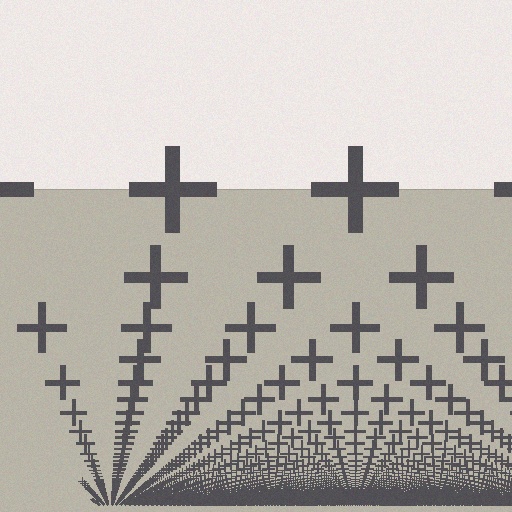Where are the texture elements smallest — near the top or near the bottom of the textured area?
Near the bottom.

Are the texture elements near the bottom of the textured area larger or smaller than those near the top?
Smaller. The gradient is inverted — elements near the bottom are smaller and denser.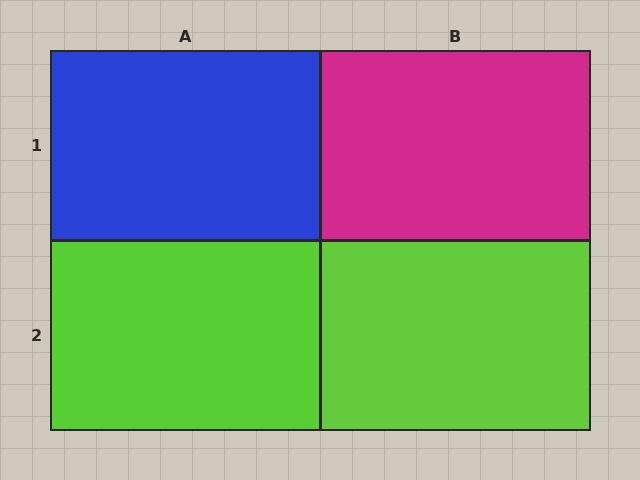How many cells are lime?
2 cells are lime.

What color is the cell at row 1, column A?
Blue.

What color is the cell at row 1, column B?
Magenta.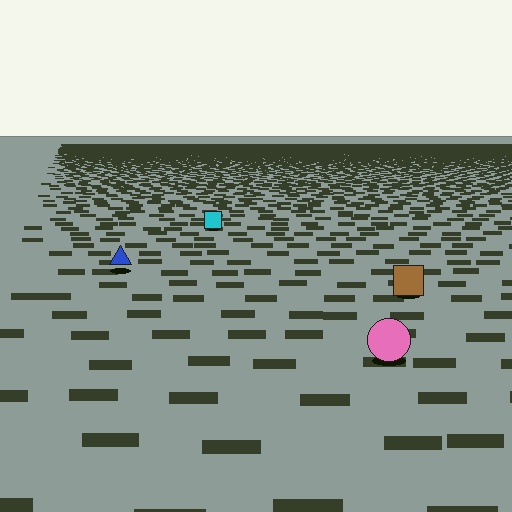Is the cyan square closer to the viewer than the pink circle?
No. The pink circle is closer — you can tell from the texture gradient: the ground texture is coarser near it.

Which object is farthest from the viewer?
The cyan square is farthest from the viewer. It appears smaller and the ground texture around it is denser.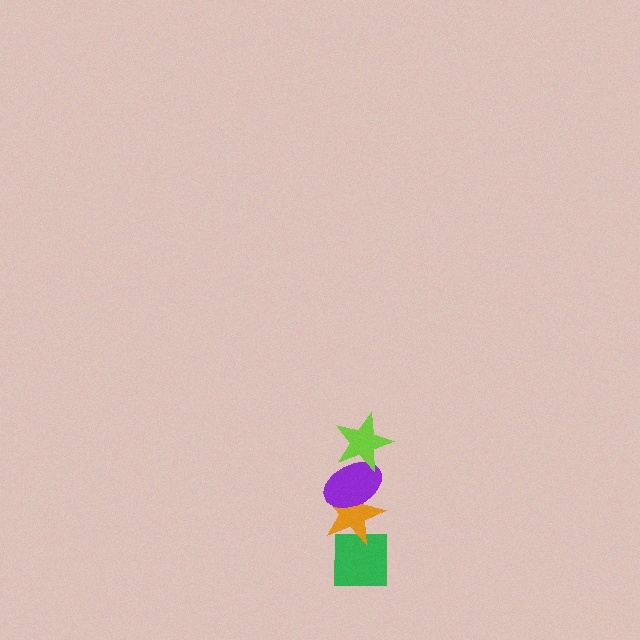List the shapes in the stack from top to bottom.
From top to bottom: the lime star, the purple ellipse, the orange star, the green square.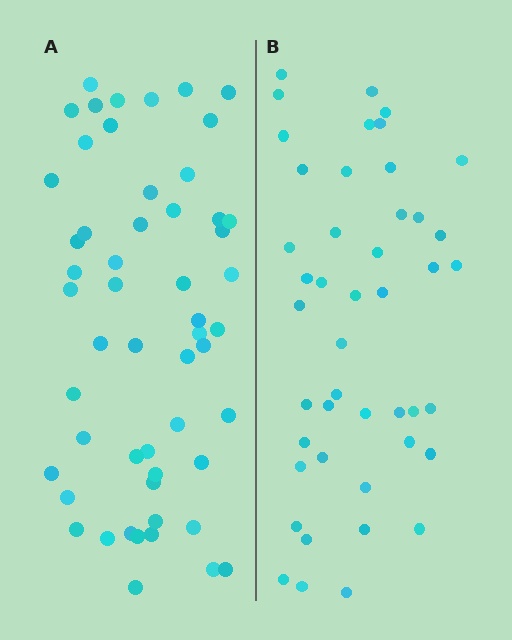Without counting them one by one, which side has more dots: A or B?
Region A (the left region) has more dots.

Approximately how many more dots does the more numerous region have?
Region A has roughly 8 or so more dots than region B.